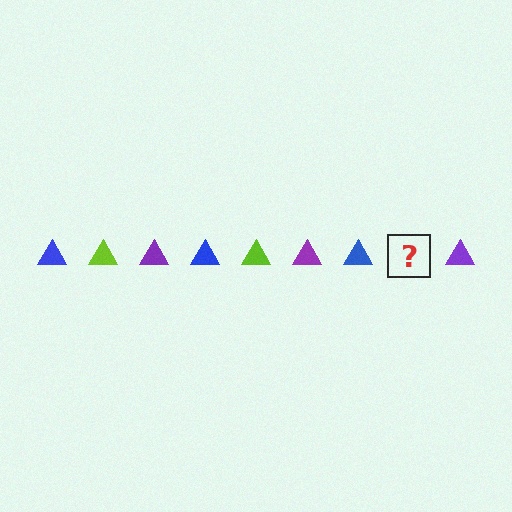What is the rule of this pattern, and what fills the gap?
The rule is that the pattern cycles through blue, lime, purple triangles. The gap should be filled with a lime triangle.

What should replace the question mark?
The question mark should be replaced with a lime triangle.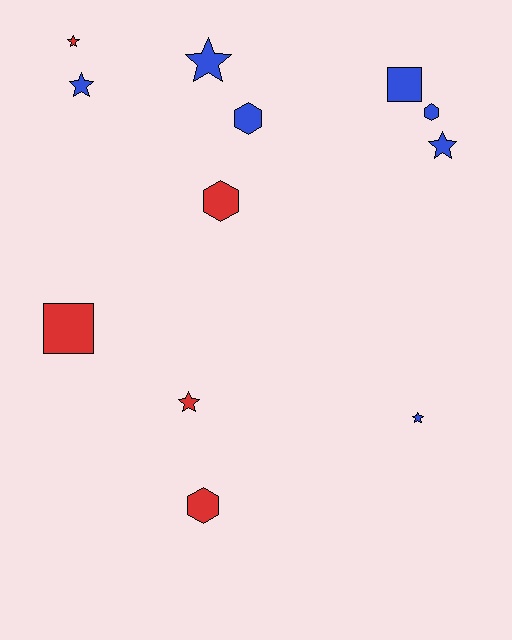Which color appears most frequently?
Blue, with 7 objects.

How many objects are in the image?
There are 12 objects.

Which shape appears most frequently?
Star, with 6 objects.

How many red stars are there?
There are 2 red stars.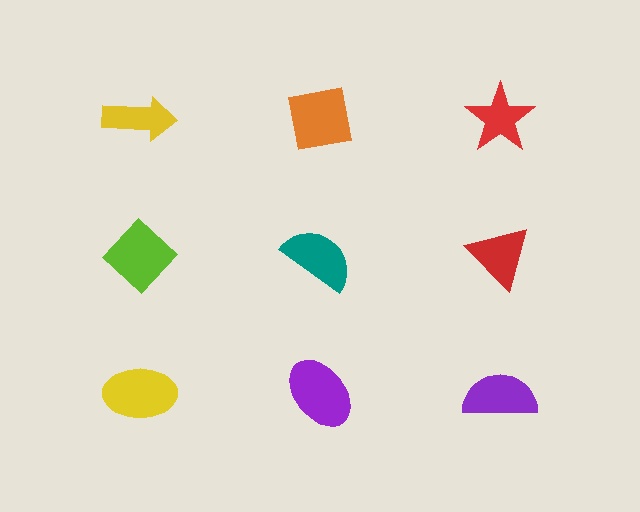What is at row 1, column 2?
An orange square.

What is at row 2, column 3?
A red triangle.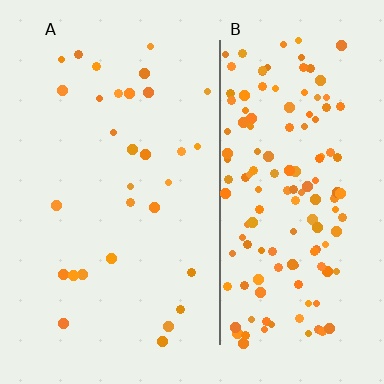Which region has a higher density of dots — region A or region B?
B (the right).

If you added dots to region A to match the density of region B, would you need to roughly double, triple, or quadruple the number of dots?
Approximately quadruple.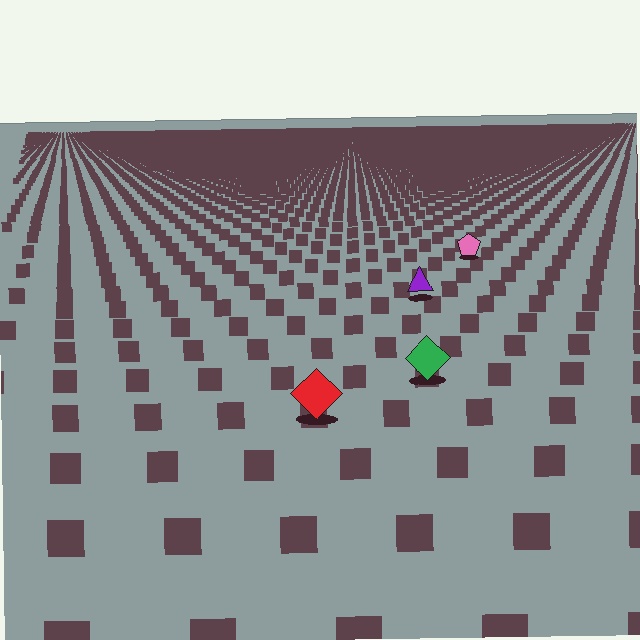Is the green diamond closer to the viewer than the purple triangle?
Yes. The green diamond is closer — you can tell from the texture gradient: the ground texture is coarser near it.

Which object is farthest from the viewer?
The pink pentagon is farthest from the viewer. It appears smaller and the ground texture around it is denser.